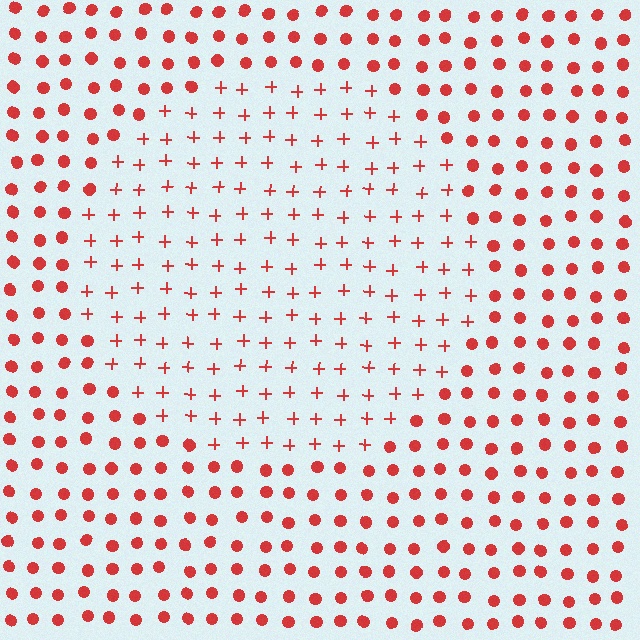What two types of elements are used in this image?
The image uses plus signs inside the circle region and circles outside it.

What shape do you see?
I see a circle.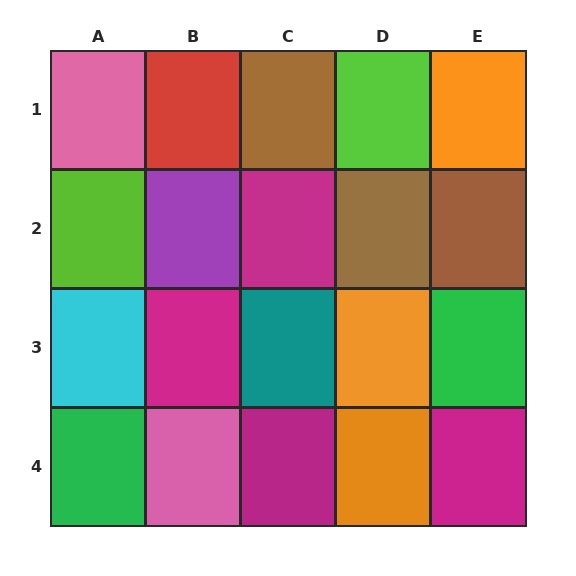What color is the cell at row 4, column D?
Orange.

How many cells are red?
1 cell is red.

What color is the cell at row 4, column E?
Magenta.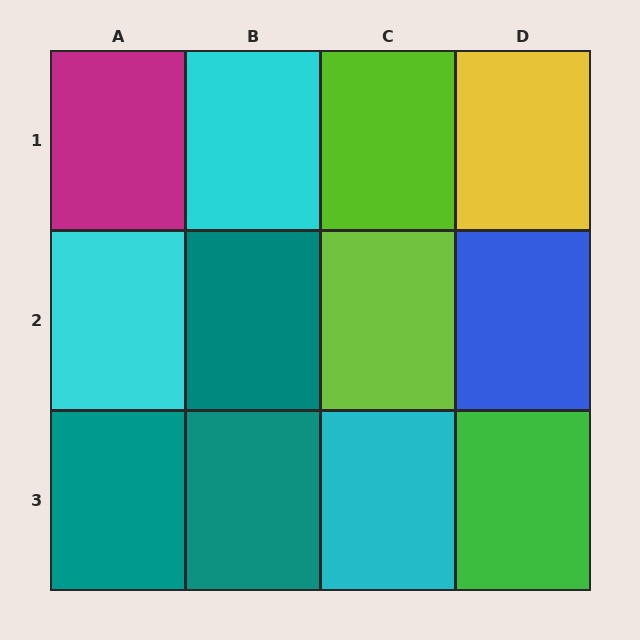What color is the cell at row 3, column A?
Teal.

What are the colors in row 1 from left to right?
Magenta, cyan, lime, yellow.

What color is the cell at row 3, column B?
Teal.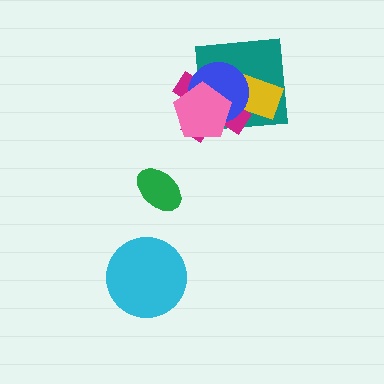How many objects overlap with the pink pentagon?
4 objects overlap with the pink pentagon.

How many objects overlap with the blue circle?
4 objects overlap with the blue circle.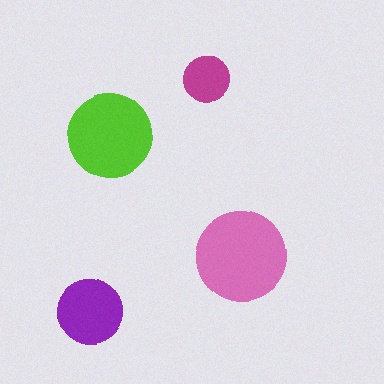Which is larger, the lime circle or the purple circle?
The lime one.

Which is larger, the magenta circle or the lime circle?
The lime one.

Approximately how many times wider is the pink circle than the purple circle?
About 1.5 times wider.